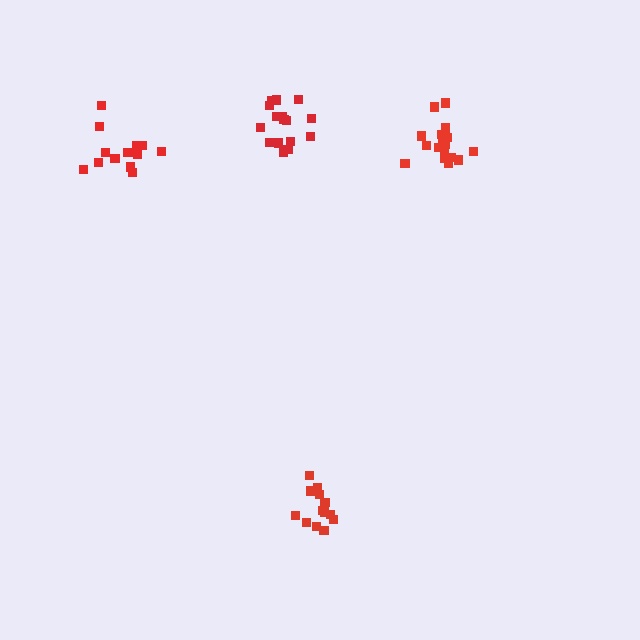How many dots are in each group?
Group 1: 14 dots, Group 2: 15 dots, Group 3: 17 dots, Group 4: 16 dots (62 total).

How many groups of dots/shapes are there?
There are 4 groups.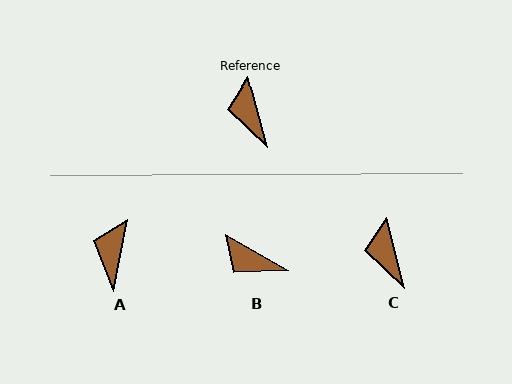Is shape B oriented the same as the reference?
No, it is off by about 45 degrees.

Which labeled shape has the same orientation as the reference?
C.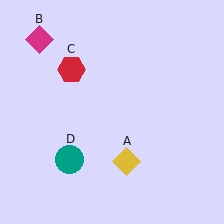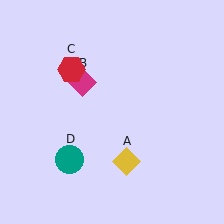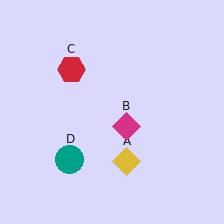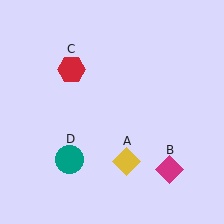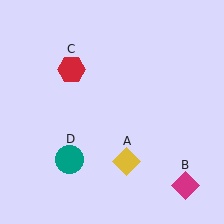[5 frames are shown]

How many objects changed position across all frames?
1 object changed position: magenta diamond (object B).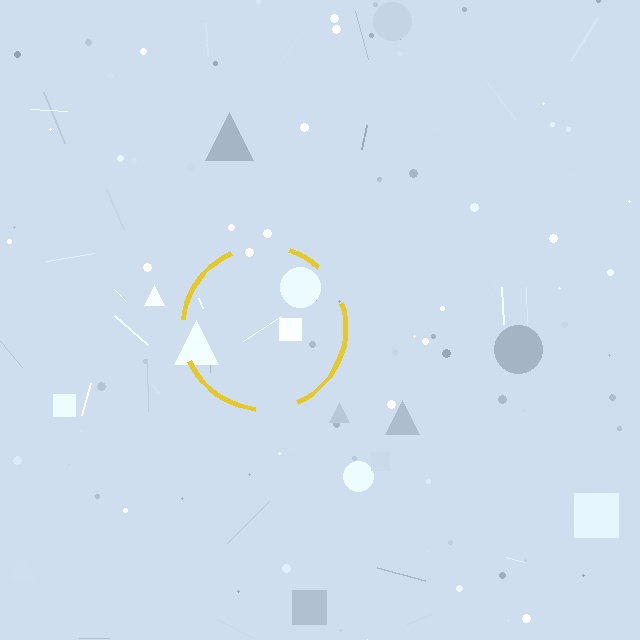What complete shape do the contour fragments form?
The contour fragments form a circle.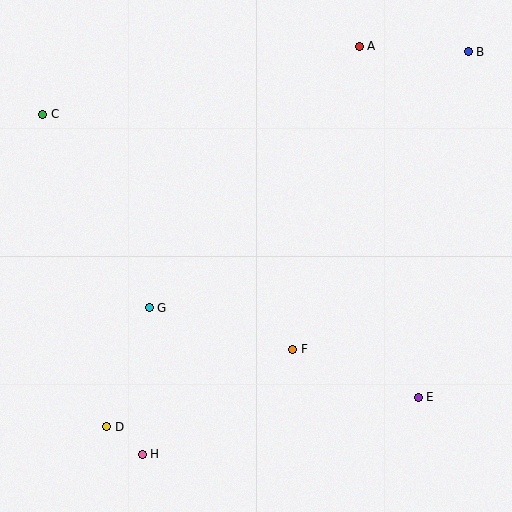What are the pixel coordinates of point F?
Point F is at (293, 349).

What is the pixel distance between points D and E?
The distance between D and E is 313 pixels.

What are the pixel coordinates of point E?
Point E is at (418, 397).